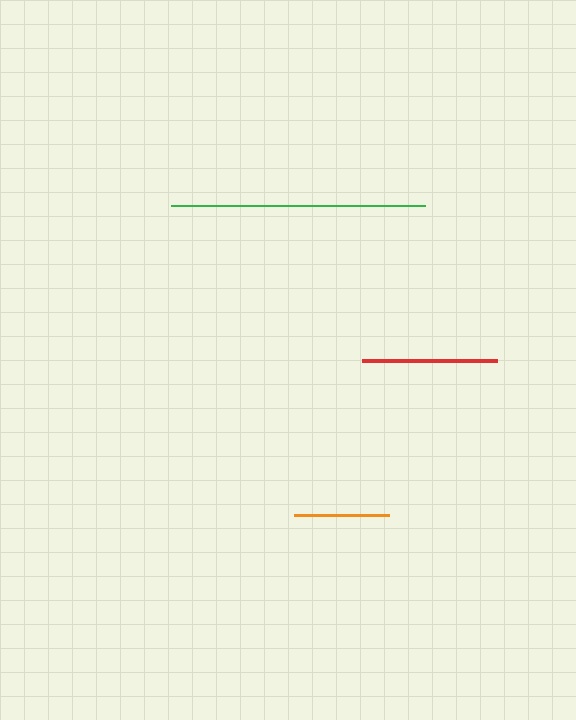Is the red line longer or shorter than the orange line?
The red line is longer than the orange line.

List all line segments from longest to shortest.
From longest to shortest: green, red, orange.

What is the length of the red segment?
The red segment is approximately 136 pixels long.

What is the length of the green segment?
The green segment is approximately 254 pixels long.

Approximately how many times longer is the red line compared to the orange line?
The red line is approximately 1.4 times the length of the orange line.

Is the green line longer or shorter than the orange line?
The green line is longer than the orange line.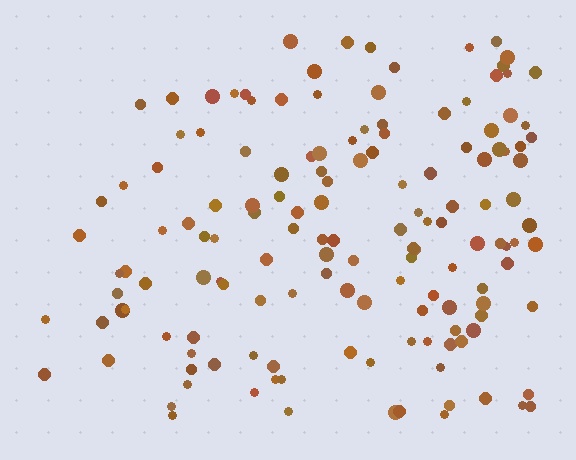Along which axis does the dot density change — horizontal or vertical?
Horizontal.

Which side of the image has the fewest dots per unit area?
The left.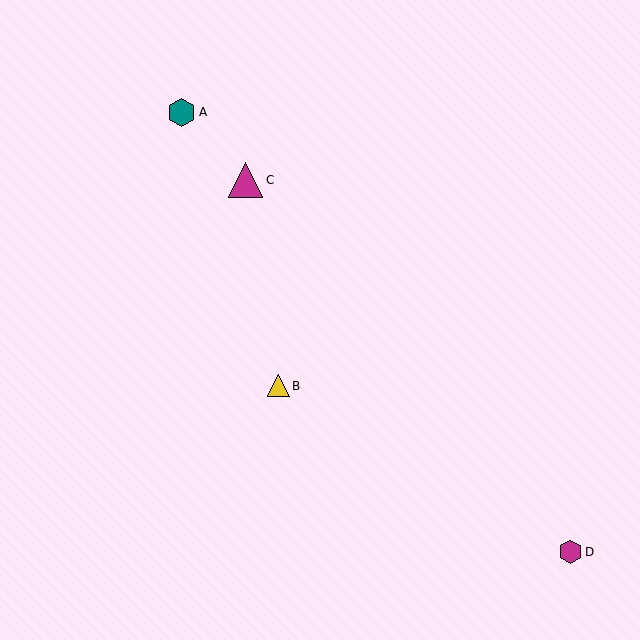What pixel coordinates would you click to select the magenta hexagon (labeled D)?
Click at (570, 552) to select the magenta hexagon D.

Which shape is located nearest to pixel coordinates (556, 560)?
The magenta hexagon (labeled D) at (570, 552) is nearest to that location.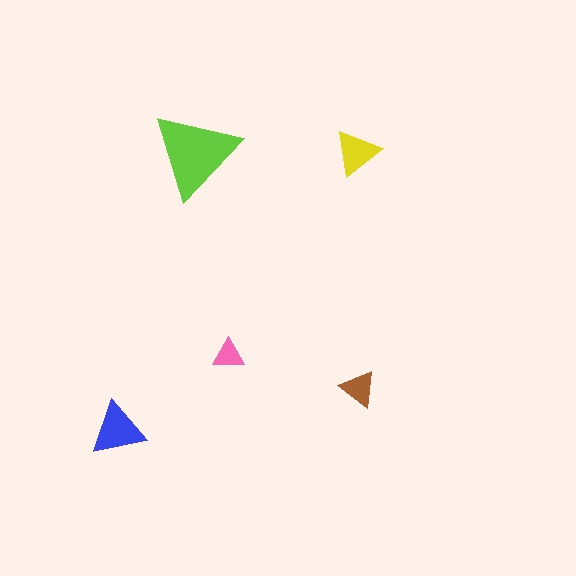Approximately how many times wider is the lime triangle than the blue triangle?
About 1.5 times wider.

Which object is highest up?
The yellow triangle is topmost.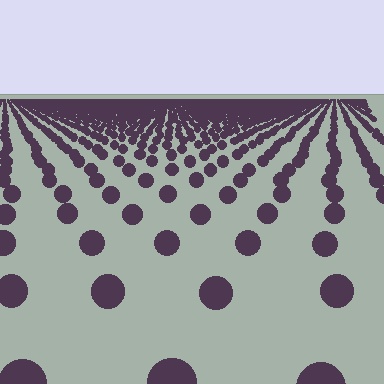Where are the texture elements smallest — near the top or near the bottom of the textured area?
Near the top.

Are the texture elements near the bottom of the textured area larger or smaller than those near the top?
Larger. Near the bottom, elements are closer to the viewer and appear at a bigger on-screen size.